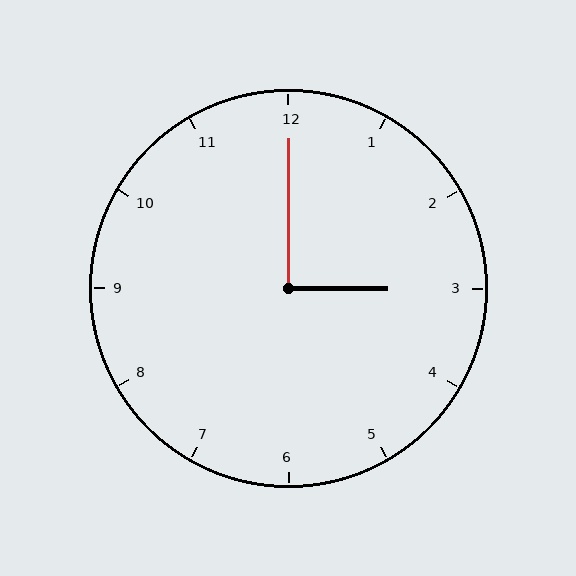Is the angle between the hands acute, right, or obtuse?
It is right.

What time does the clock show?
3:00.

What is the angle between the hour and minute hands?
Approximately 90 degrees.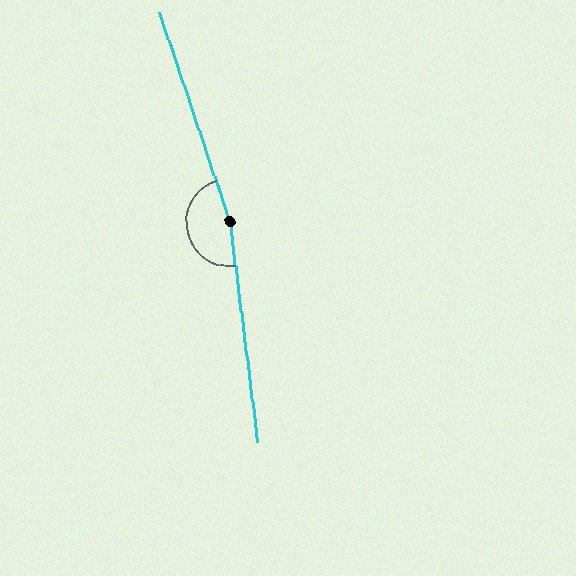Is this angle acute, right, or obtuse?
It is obtuse.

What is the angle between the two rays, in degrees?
Approximately 169 degrees.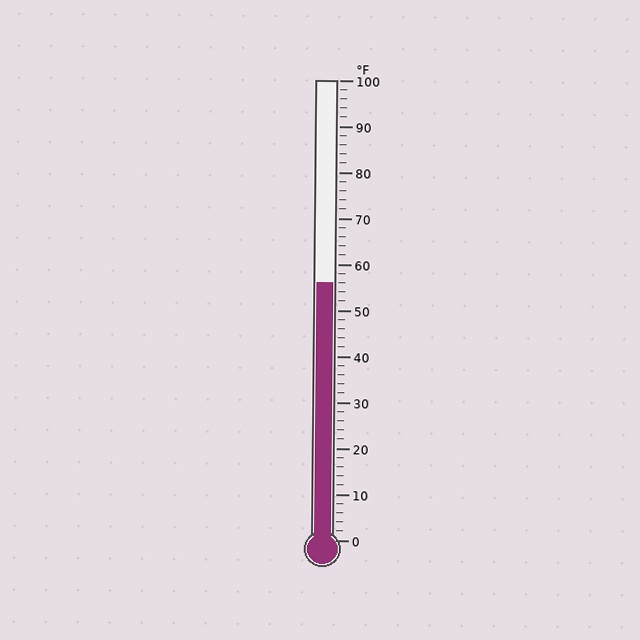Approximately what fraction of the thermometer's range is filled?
The thermometer is filled to approximately 55% of its range.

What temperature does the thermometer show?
The thermometer shows approximately 56°F.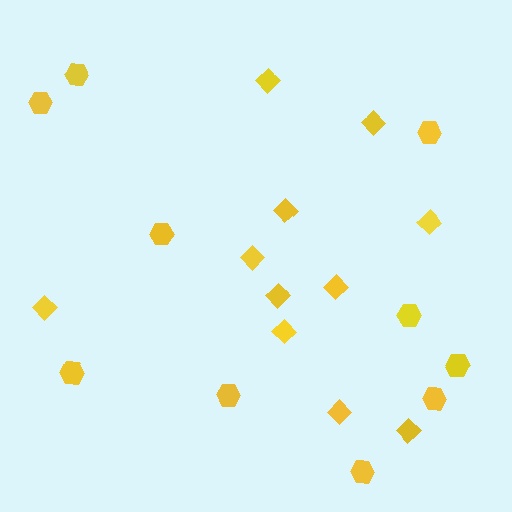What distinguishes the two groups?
There are 2 groups: one group of diamonds (11) and one group of hexagons (10).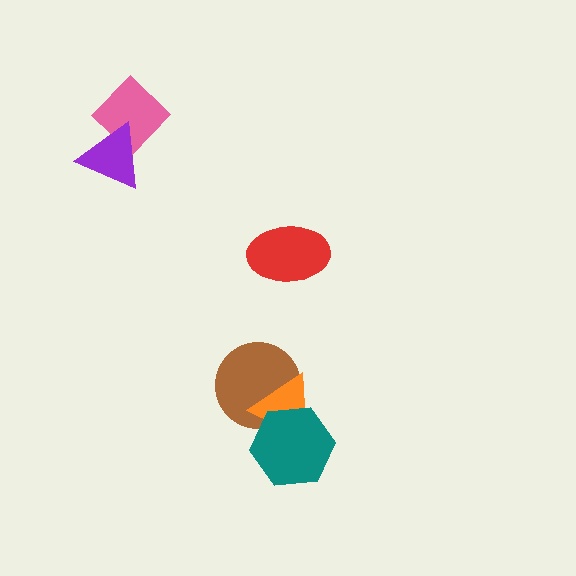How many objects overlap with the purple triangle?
1 object overlaps with the purple triangle.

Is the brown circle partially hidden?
Yes, it is partially covered by another shape.